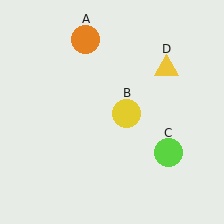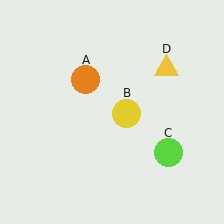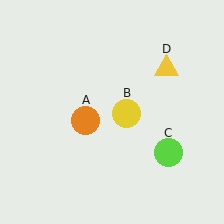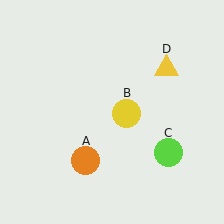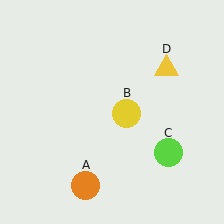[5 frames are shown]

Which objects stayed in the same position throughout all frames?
Yellow circle (object B) and lime circle (object C) and yellow triangle (object D) remained stationary.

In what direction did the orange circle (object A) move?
The orange circle (object A) moved down.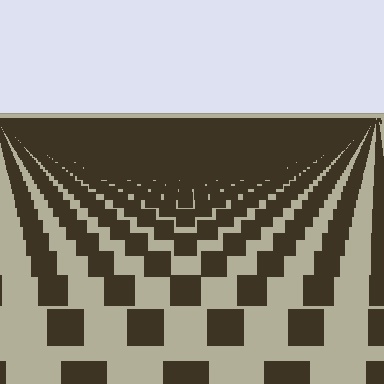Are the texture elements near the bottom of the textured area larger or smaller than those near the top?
Larger. Near the bottom, elements are closer to the viewer and appear at a bigger on-screen size.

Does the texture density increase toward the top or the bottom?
Density increases toward the top.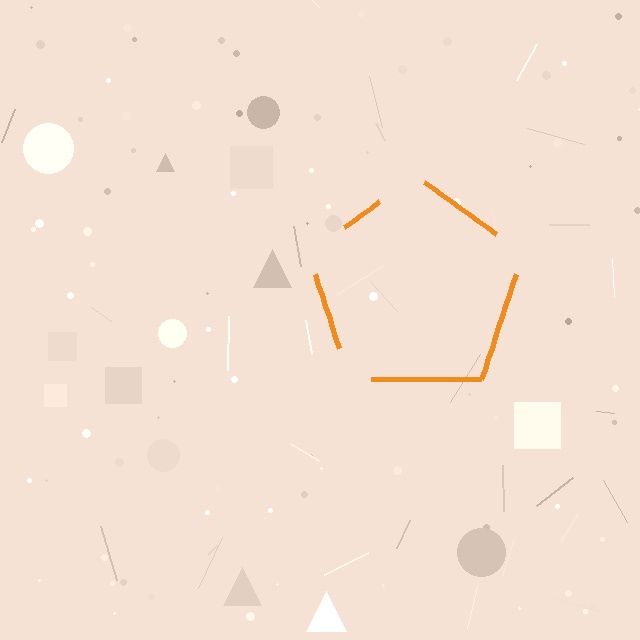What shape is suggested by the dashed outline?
The dashed outline suggests a pentagon.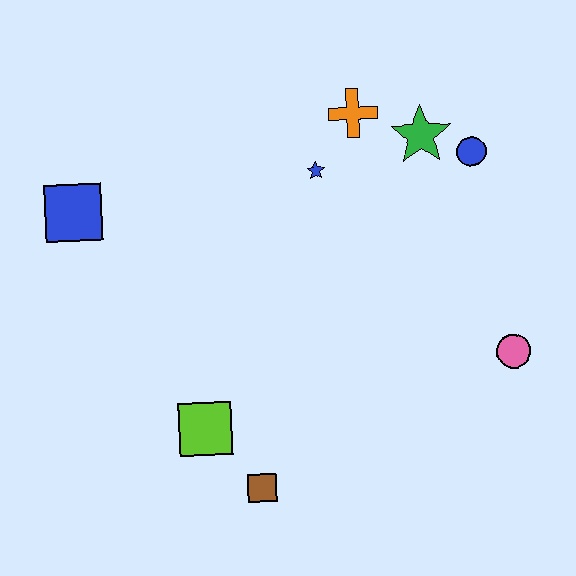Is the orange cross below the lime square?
No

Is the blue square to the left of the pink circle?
Yes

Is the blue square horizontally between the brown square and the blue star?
No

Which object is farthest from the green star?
The brown square is farthest from the green star.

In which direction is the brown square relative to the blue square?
The brown square is below the blue square.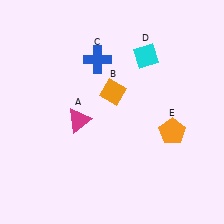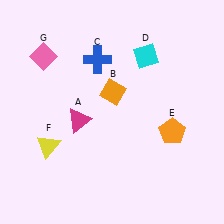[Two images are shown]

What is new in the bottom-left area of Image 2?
A yellow triangle (F) was added in the bottom-left area of Image 2.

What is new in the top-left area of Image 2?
A pink diamond (G) was added in the top-left area of Image 2.